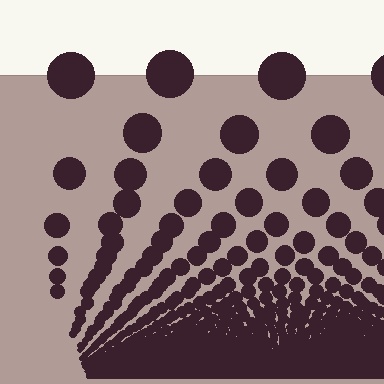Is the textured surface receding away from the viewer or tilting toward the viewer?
The surface appears to tilt toward the viewer. Texture elements get larger and sparser toward the top.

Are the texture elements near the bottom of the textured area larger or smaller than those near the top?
Smaller. The gradient is inverted — elements near the bottom are smaller and denser.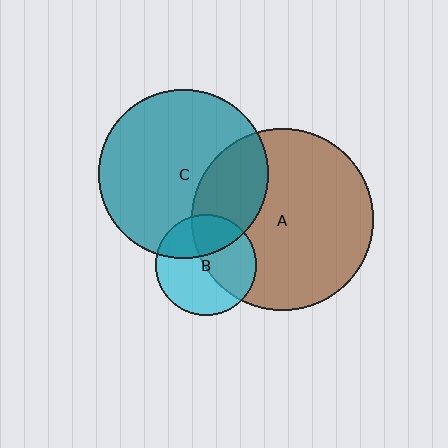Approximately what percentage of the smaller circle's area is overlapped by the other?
Approximately 35%.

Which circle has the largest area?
Circle A (brown).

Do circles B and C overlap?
Yes.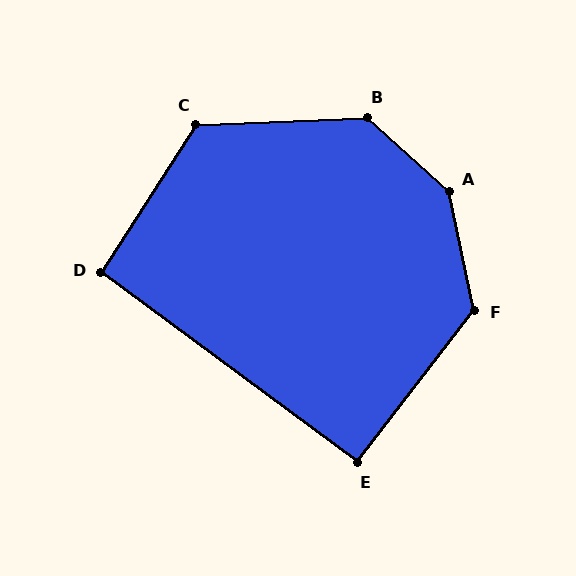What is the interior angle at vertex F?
Approximately 130 degrees (obtuse).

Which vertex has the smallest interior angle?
E, at approximately 91 degrees.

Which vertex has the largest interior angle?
A, at approximately 144 degrees.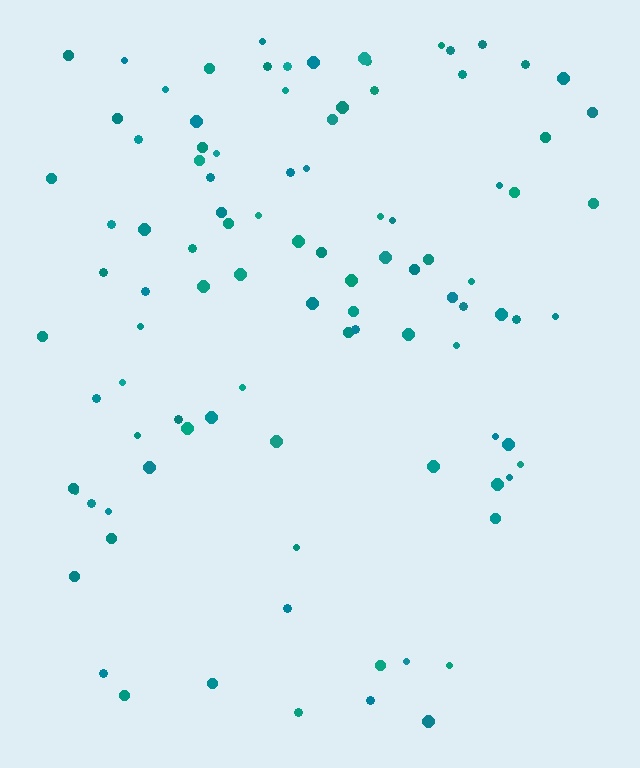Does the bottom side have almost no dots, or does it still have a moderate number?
Still a moderate number, just noticeably fewer than the top.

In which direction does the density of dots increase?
From bottom to top, with the top side densest.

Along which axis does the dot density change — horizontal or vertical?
Vertical.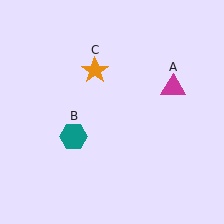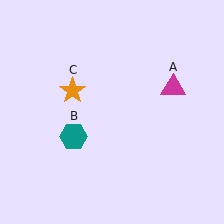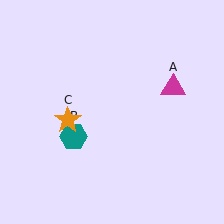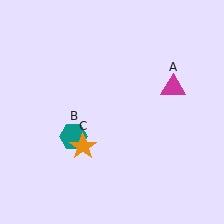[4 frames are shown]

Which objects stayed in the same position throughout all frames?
Magenta triangle (object A) and teal hexagon (object B) remained stationary.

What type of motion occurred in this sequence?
The orange star (object C) rotated counterclockwise around the center of the scene.